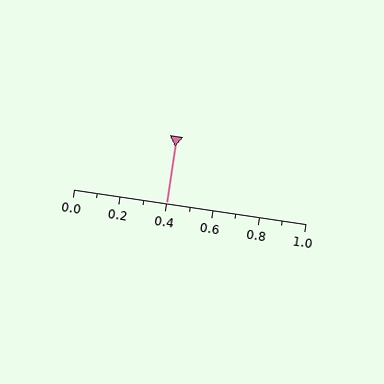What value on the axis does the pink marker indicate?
The marker indicates approximately 0.4.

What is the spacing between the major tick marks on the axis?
The major ticks are spaced 0.2 apart.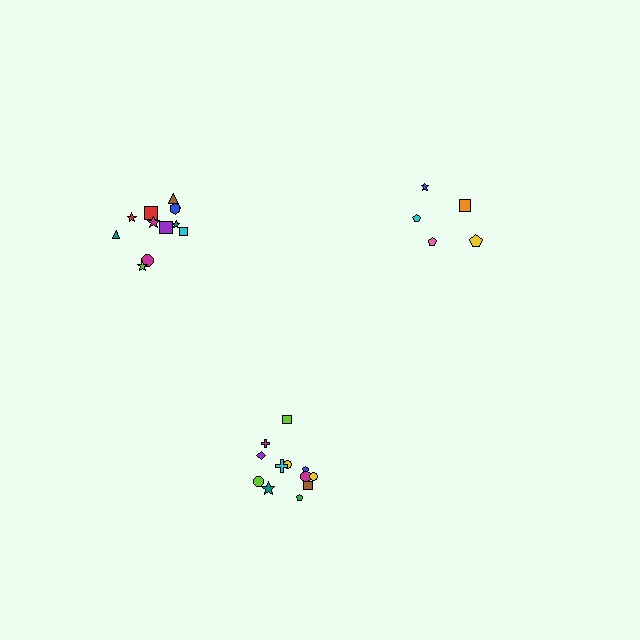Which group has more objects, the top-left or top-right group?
The top-left group.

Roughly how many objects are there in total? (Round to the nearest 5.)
Roughly 30 objects in total.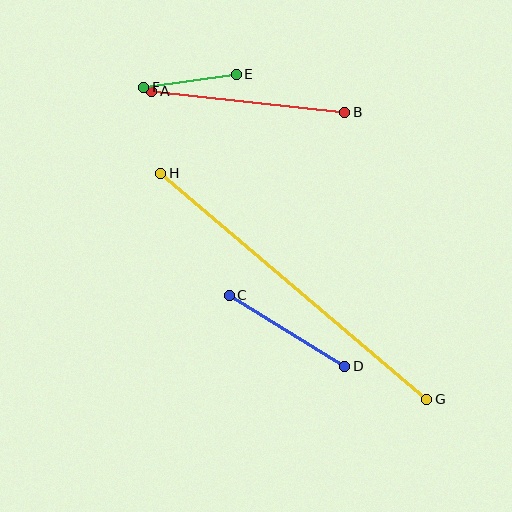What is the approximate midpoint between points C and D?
The midpoint is at approximately (287, 331) pixels.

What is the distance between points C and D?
The distance is approximately 135 pixels.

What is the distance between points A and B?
The distance is approximately 194 pixels.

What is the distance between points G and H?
The distance is approximately 349 pixels.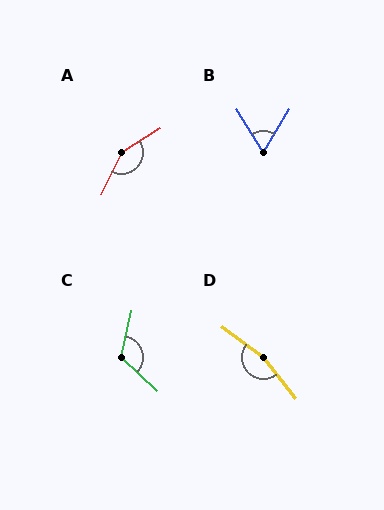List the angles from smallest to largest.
B (63°), C (120°), A (149°), D (165°).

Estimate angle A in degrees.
Approximately 149 degrees.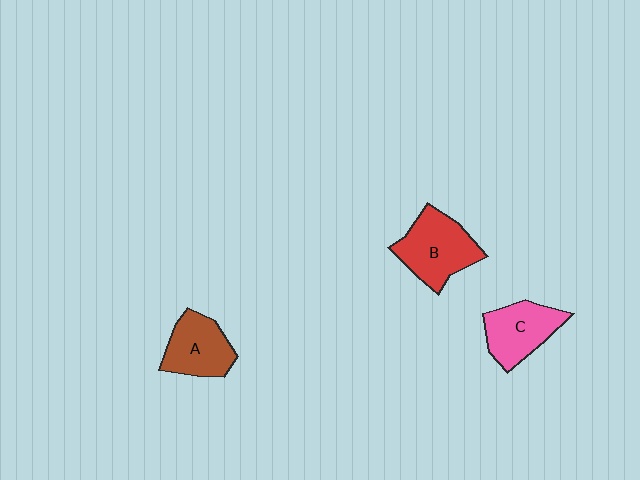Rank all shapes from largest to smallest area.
From largest to smallest: B (red), C (pink), A (brown).